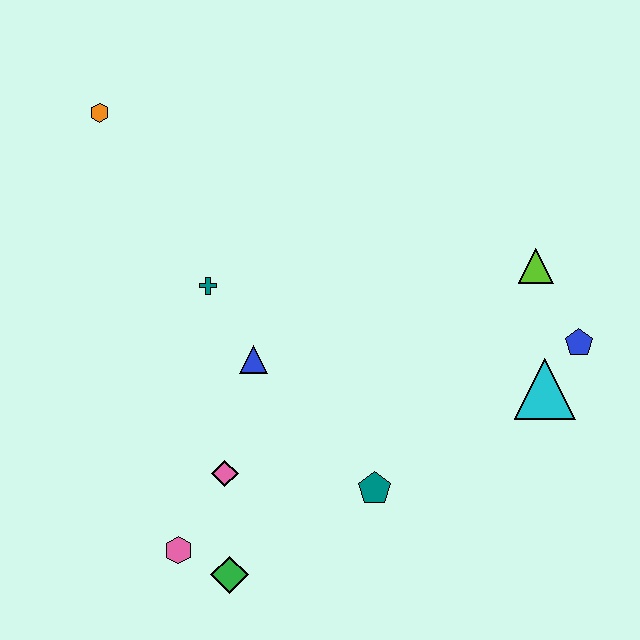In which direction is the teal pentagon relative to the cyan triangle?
The teal pentagon is to the left of the cyan triangle.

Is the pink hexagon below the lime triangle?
Yes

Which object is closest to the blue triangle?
The teal cross is closest to the blue triangle.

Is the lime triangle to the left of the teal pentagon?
No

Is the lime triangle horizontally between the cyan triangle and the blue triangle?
Yes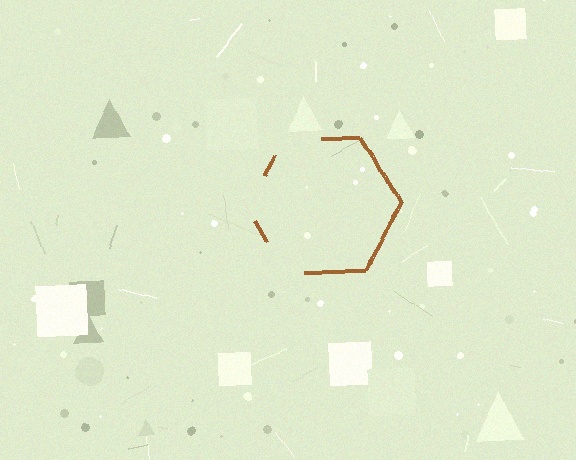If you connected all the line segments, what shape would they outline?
They would outline a hexagon.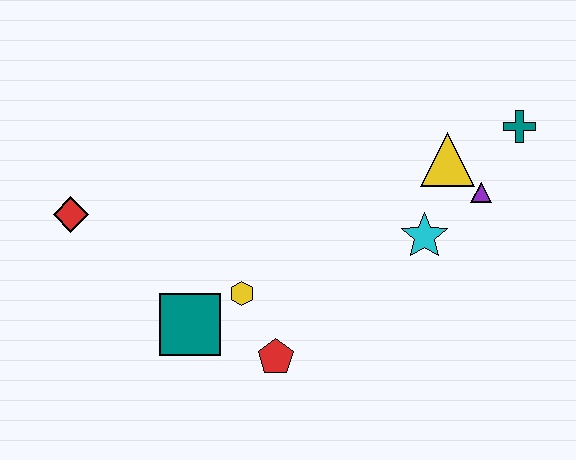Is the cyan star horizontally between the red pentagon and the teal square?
No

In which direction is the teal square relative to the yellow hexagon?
The teal square is to the left of the yellow hexagon.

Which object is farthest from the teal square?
The teal cross is farthest from the teal square.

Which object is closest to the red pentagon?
The yellow hexagon is closest to the red pentagon.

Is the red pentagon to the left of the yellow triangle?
Yes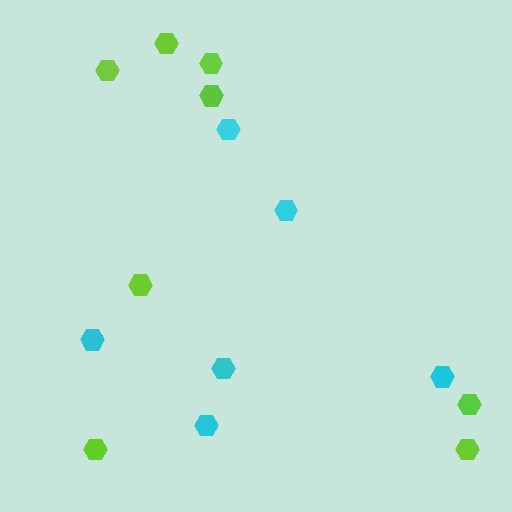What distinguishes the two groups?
There are 2 groups: one group of lime hexagons (8) and one group of cyan hexagons (6).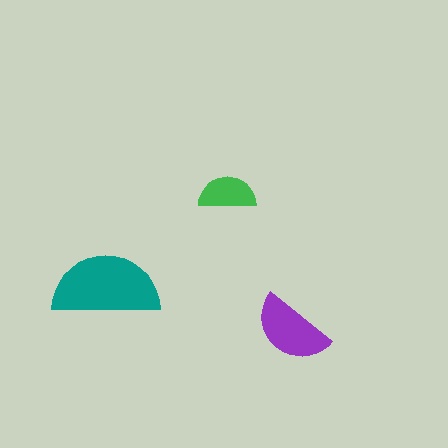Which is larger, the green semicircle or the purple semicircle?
The purple one.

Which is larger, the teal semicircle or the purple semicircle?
The teal one.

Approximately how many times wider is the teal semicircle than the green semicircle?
About 2 times wider.